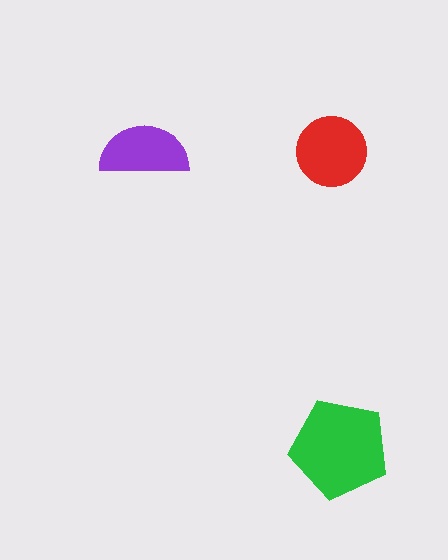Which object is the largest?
The green pentagon.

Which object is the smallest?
The purple semicircle.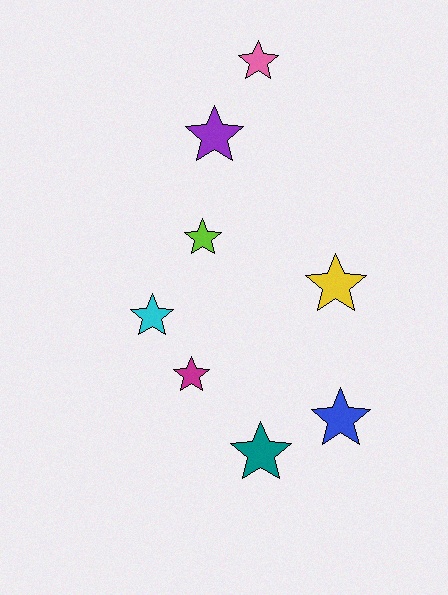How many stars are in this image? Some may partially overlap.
There are 8 stars.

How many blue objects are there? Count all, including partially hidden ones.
There is 1 blue object.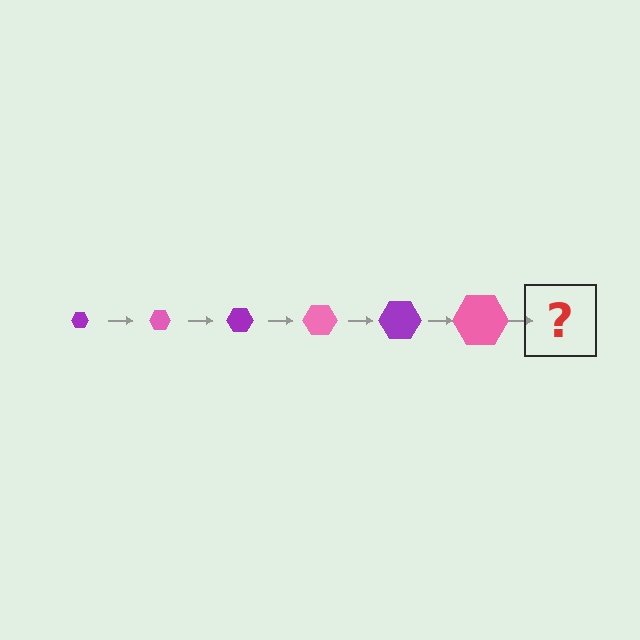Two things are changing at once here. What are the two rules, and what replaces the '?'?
The two rules are that the hexagon grows larger each step and the color cycles through purple and pink. The '?' should be a purple hexagon, larger than the previous one.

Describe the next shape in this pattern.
It should be a purple hexagon, larger than the previous one.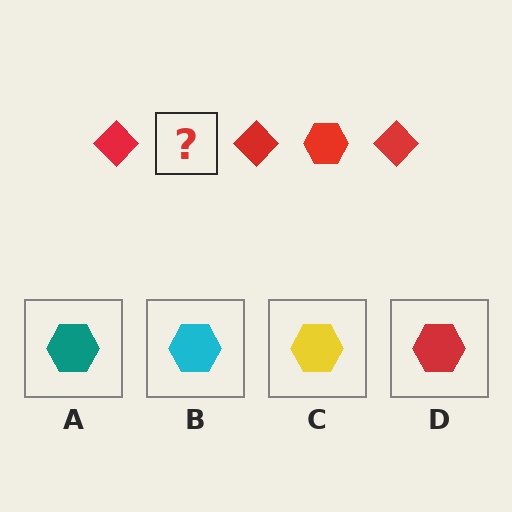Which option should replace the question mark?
Option D.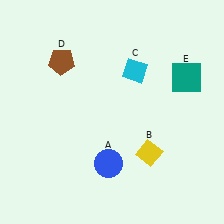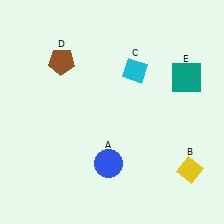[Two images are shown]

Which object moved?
The yellow diamond (B) moved right.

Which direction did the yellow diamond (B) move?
The yellow diamond (B) moved right.